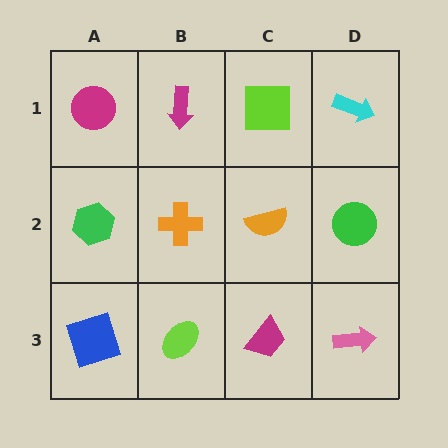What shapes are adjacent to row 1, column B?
An orange cross (row 2, column B), a magenta circle (row 1, column A), a lime square (row 1, column C).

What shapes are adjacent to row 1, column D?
A green circle (row 2, column D), a lime square (row 1, column C).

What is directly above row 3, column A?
A green hexagon.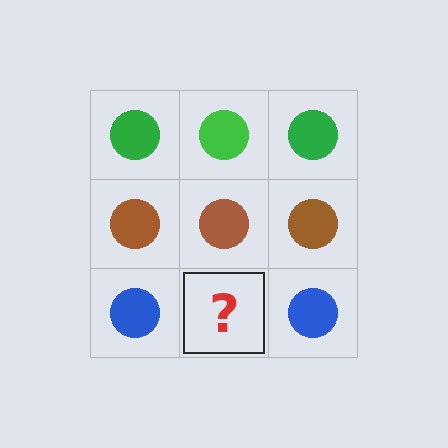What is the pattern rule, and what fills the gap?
The rule is that each row has a consistent color. The gap should be filled with a blue circle.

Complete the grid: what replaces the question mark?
The question mark should be replaced with a blue circle.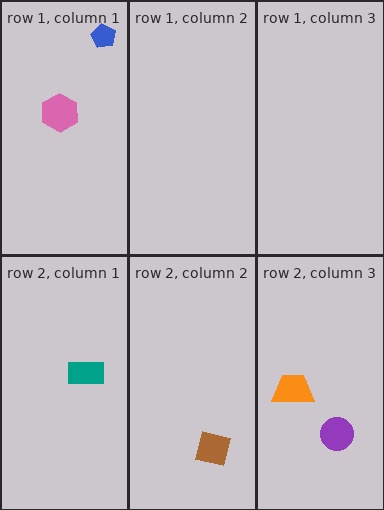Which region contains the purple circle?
The row 2, column 3 region.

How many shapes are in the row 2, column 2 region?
1.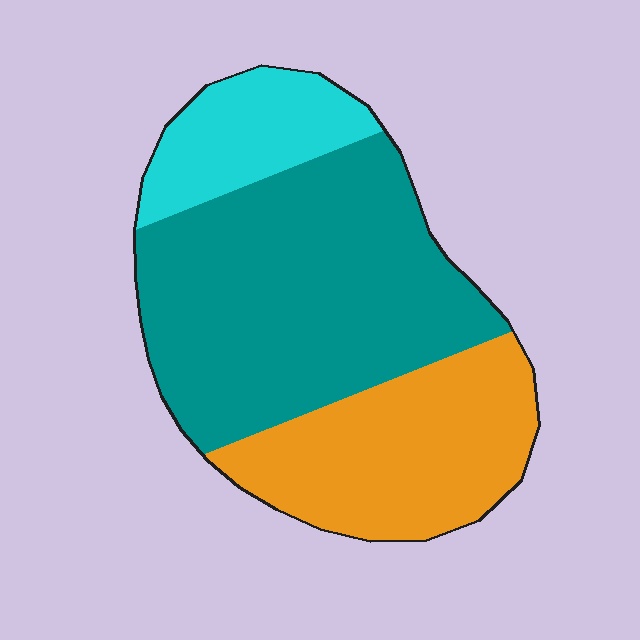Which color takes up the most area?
Teal, at roughly 55%.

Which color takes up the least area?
Cyan, at roughly 15%.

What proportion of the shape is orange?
Orange takes up about one third (1/3) of the shape.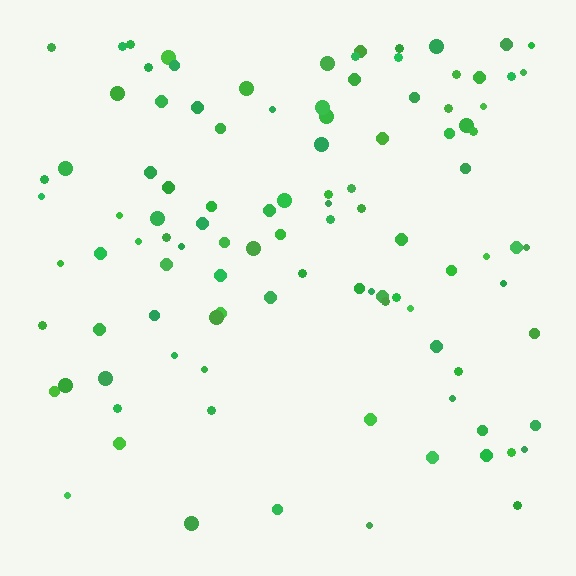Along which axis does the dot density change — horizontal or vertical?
Vertical.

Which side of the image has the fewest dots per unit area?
The bottom.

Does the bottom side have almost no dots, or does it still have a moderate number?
Still a moderate number, just noticeably fewer than the top.